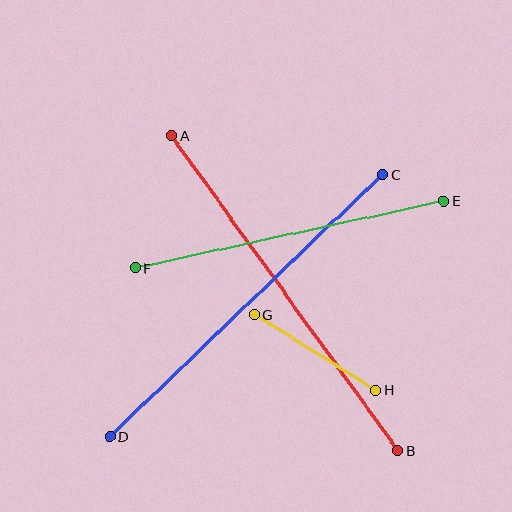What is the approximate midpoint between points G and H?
The midpoint is at approximately (315, 353) pixels.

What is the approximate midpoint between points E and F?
The midpoint is at approximately (289, 235) pixels.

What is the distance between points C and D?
The distance is approximately 379 pixels.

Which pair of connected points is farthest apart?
Points A and B are farthest apart.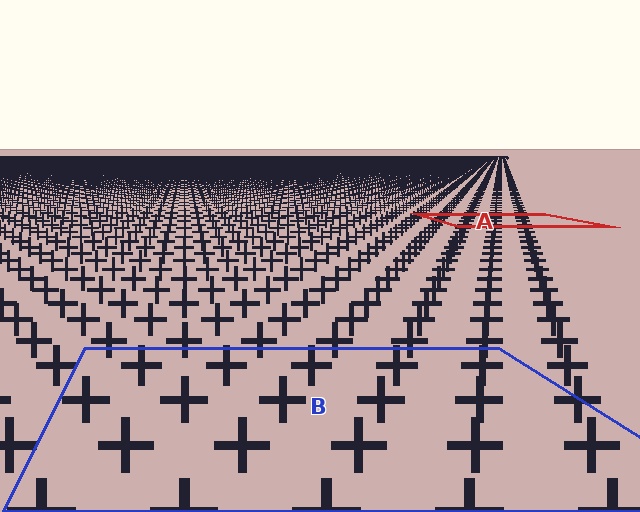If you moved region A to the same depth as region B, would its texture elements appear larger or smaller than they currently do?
They would appear larger. At a closer depth, the same texture elements are projected at a bigger on-screen size.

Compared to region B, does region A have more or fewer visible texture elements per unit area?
Region A has more texture elements per unit area — they are packed more densely because it is farther away.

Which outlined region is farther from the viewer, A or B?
Region A is farther from the viewer — the texture elements inside it appear smaller and more densely packed.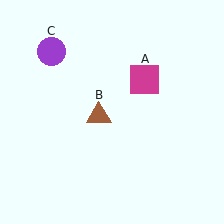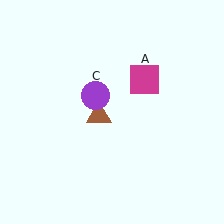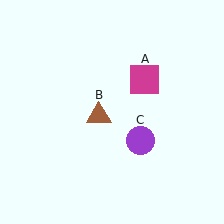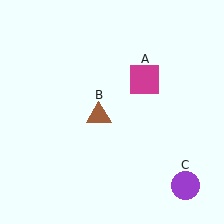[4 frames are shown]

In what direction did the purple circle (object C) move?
The purple circle (object C) moved down and to the right.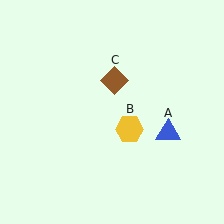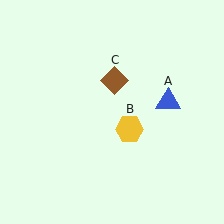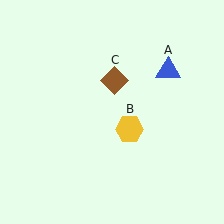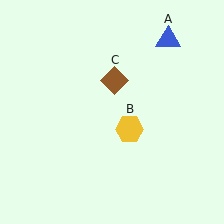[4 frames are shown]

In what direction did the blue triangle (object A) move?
The blue triangle (object A) moved up.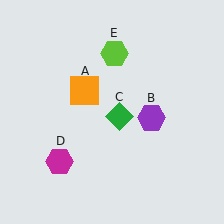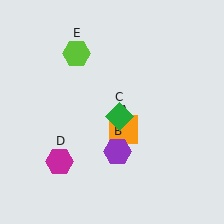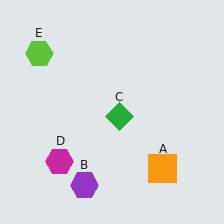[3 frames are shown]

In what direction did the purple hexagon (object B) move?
The purple hexagon (object B) moved down and to the left.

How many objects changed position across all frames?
3 objects changed position: orange square (object A), purple hexagon (object B), lime hexagon (object E).